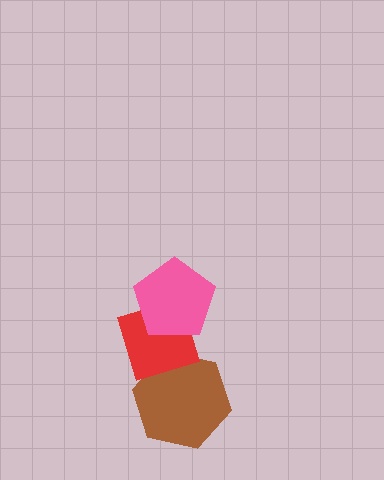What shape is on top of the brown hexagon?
The red diamond is on top of the brown hexagon.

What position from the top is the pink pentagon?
The pink pentagon is 1st from the top.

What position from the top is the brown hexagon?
The brown hexagon is 3rd from the top.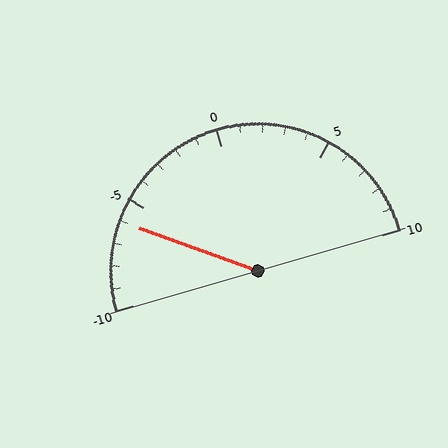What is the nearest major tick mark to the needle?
The nearest major tick mark is -5.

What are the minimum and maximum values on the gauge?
The gauge ranges from -10 to 10.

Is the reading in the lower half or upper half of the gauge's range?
The reading is in the lower half of the range (-10 to 10).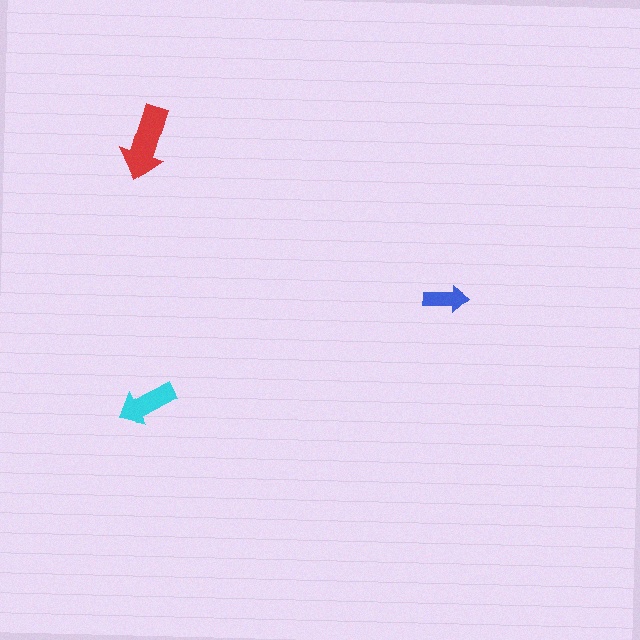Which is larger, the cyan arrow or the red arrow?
The red one.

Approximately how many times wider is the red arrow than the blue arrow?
About 1.5 times wider.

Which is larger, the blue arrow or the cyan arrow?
The cyan one.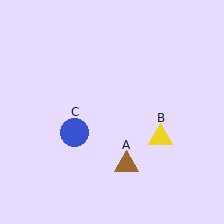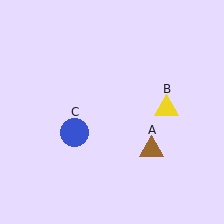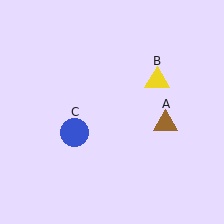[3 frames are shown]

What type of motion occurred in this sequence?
The brown triangle (object A), yellow triangle (object B) rotated counterclockwise around the center of the scene.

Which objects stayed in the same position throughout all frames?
Blue circle (object C) remained stationary.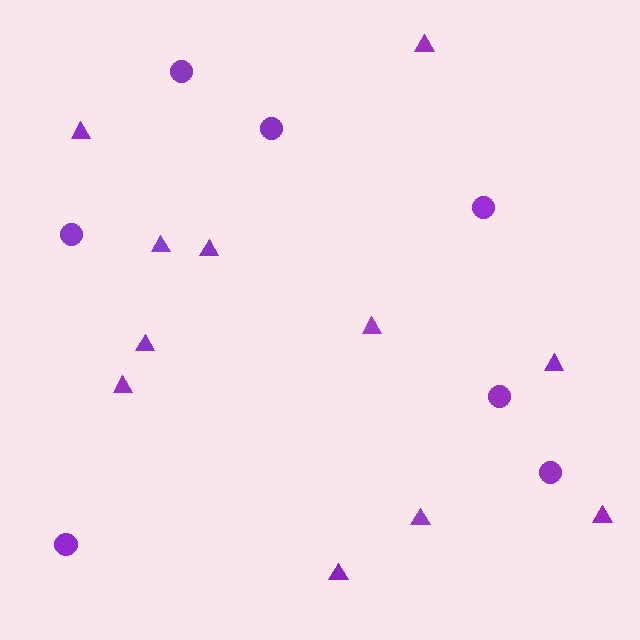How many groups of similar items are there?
There are 2 groups: one group of triangles (11) and one group of circles (7).